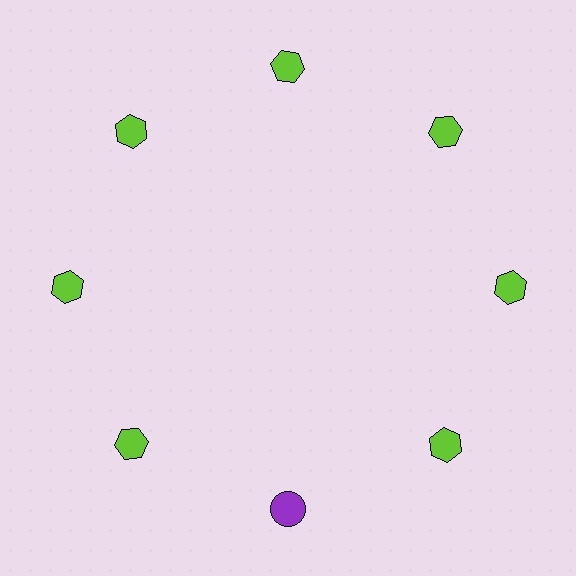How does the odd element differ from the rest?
It differs in both color (purple instead of lime) and shape (circle instead of hexagon).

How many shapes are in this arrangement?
There are 8 shapes arranged in a ring pattern.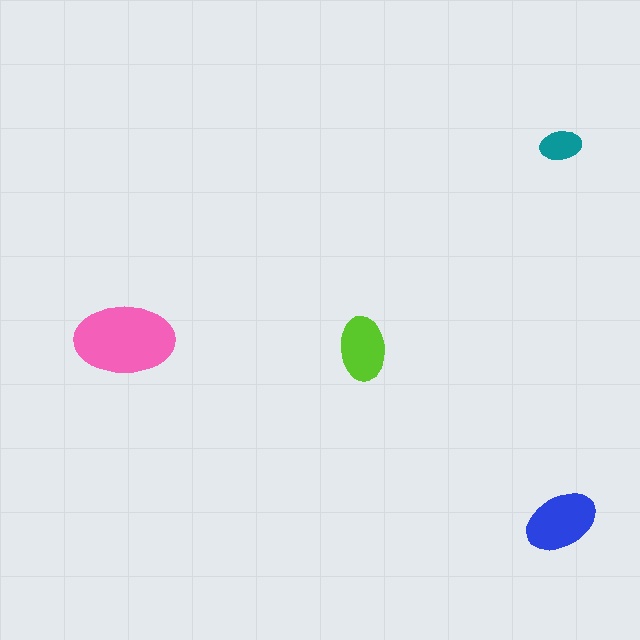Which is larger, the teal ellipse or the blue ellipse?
The blue one.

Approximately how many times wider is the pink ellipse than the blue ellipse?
About 1.5 times wider.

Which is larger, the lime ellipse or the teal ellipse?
The lime one.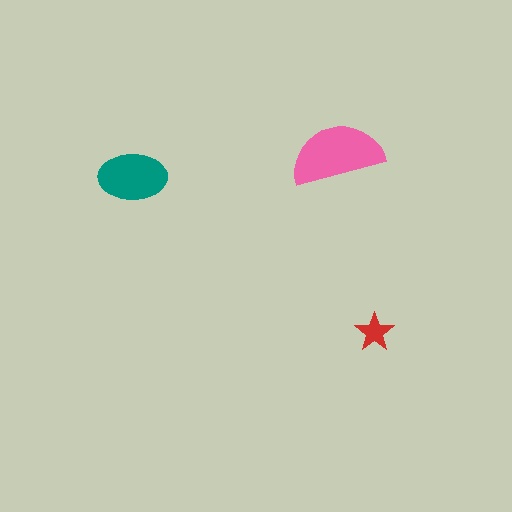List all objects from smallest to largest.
The red star, the teal ellipse, the pink semicircle.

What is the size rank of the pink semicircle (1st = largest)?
1st.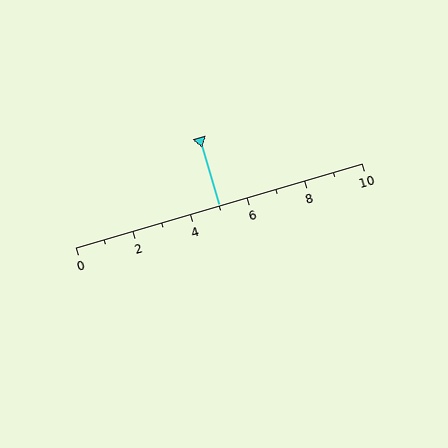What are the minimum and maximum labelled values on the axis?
The axis runs from 0 to 10.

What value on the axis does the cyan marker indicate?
The marker indicates approximately 5.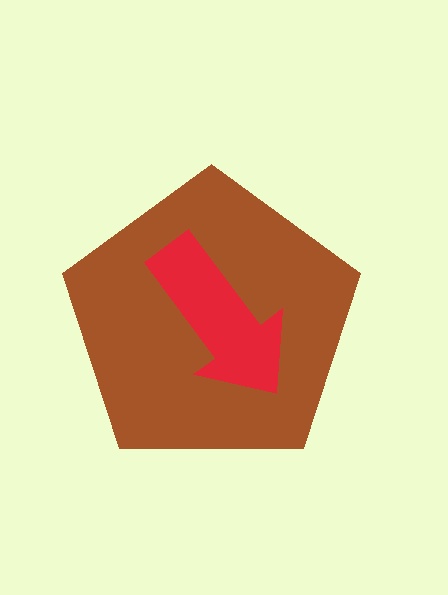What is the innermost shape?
The red arrow.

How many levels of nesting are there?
2.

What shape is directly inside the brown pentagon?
The red arrow.